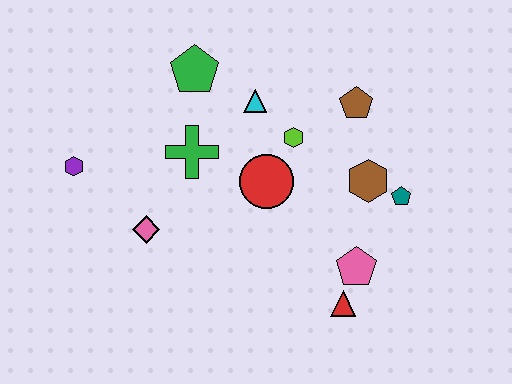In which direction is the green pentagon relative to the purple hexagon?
The green pentagon is to the right of the purple hexagon.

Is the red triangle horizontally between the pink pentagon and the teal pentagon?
No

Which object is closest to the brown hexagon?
The teal pentagon is closest to the brown hexagon.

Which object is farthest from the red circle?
The purple hexagon is farthest from the red circle.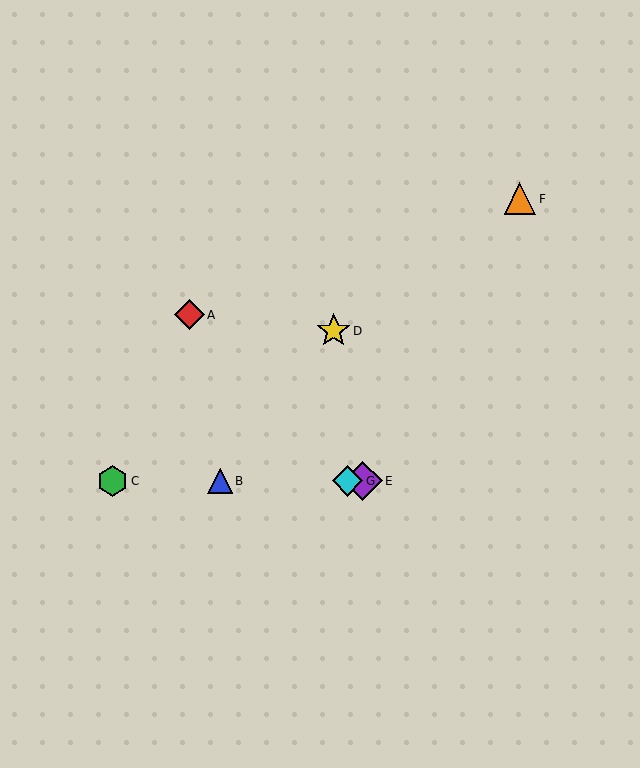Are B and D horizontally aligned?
No, B is at y≈481 and D is at y≈331.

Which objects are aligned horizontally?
Objects B, C, E, G are aligned horizontally.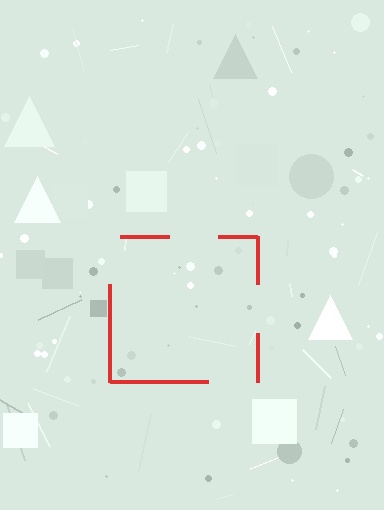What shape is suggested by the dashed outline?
The dashed outline suggests a square.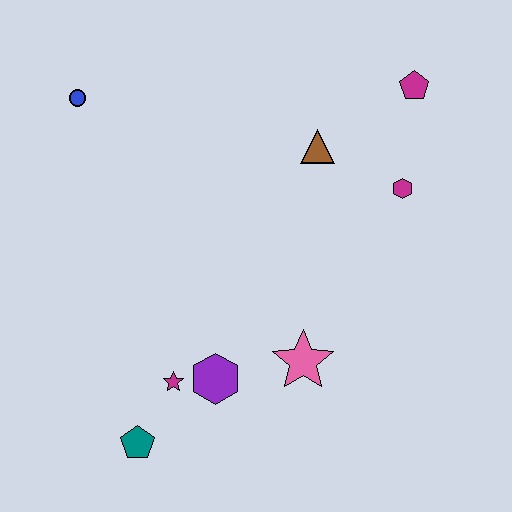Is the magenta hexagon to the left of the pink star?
No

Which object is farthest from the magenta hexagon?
The teal pentagon is farthest from the magenta hexagon.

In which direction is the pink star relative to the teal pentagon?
The pink star is to the right of the teal pentagon.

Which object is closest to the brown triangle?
The magenta hexagon is closest to the brown triangle.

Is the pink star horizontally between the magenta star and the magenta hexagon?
Yes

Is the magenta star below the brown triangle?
Yes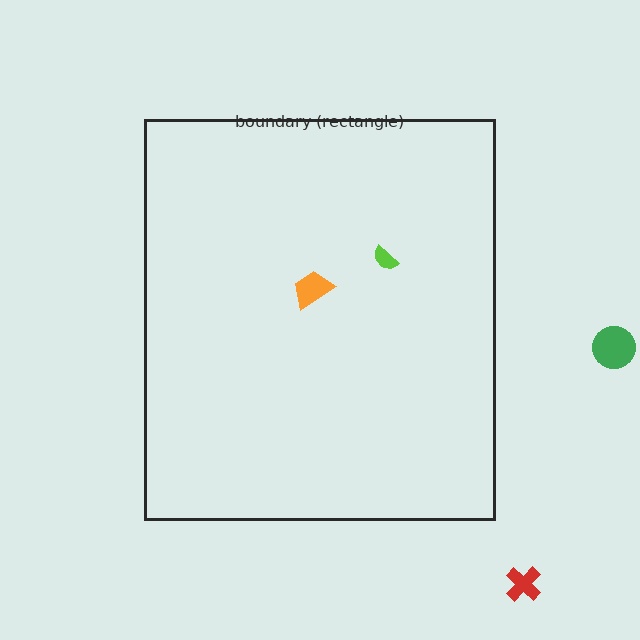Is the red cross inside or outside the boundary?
Outside.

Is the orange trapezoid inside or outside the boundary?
Inside.